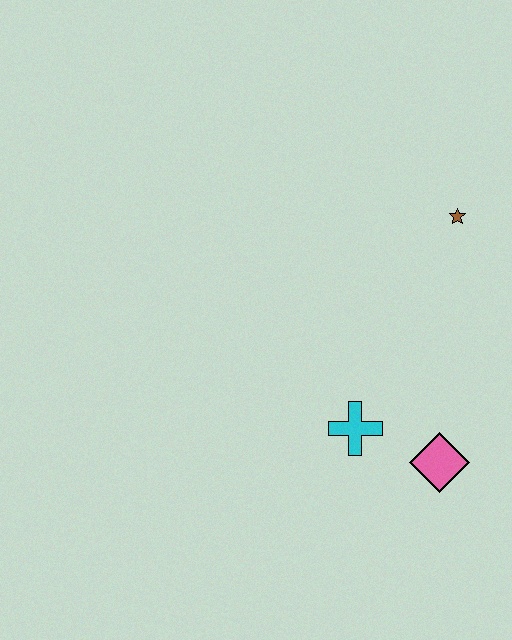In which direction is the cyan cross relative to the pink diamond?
The cyan cross is to the left of the pink diamond.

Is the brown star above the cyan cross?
Yes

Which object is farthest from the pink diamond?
The brown star is farthest from the pink diamond.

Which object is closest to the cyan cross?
The pink diamond is closest to the cyan cross.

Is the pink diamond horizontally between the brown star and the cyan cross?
Yes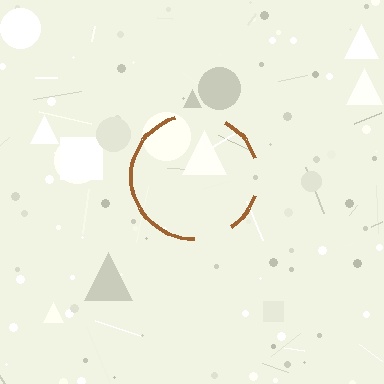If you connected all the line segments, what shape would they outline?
They would outline a circle.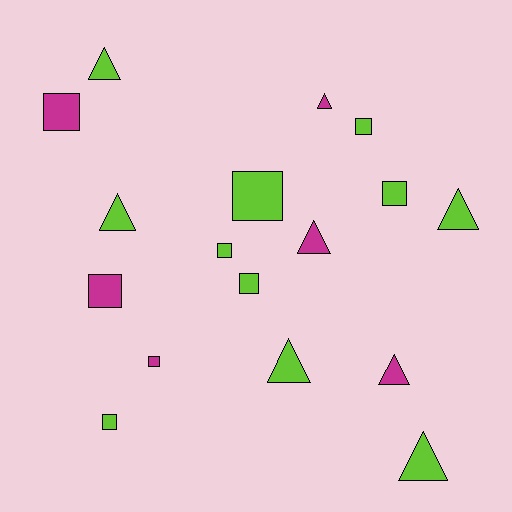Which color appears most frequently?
Lime, with 11 objects.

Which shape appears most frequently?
Square, with 9 objects.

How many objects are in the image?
There are 17 objects.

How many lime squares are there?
There are 6 lime squares.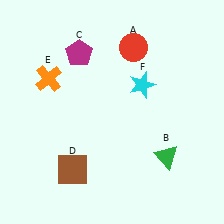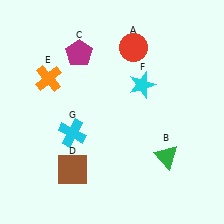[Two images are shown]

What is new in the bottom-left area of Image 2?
A cyan cross (G) was added in the bottom-left area of Image 2.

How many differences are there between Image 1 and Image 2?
There is 1 difference between the two images.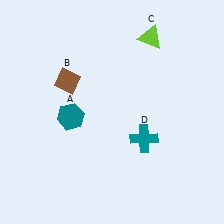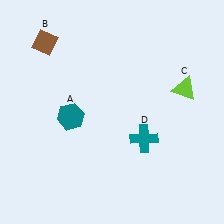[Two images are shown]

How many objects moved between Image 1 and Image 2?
2 objects moved between the two images.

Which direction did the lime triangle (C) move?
The lime triangle (C) moved down.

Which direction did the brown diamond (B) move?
The brown diamond (B) moved up.